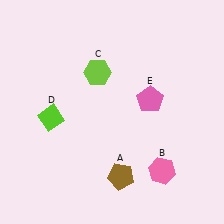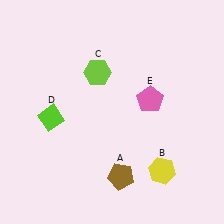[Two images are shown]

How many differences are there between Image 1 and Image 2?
There is 1 difference between the two images.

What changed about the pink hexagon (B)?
In Image 1, B is pink. In Image 2, it changed to yellow.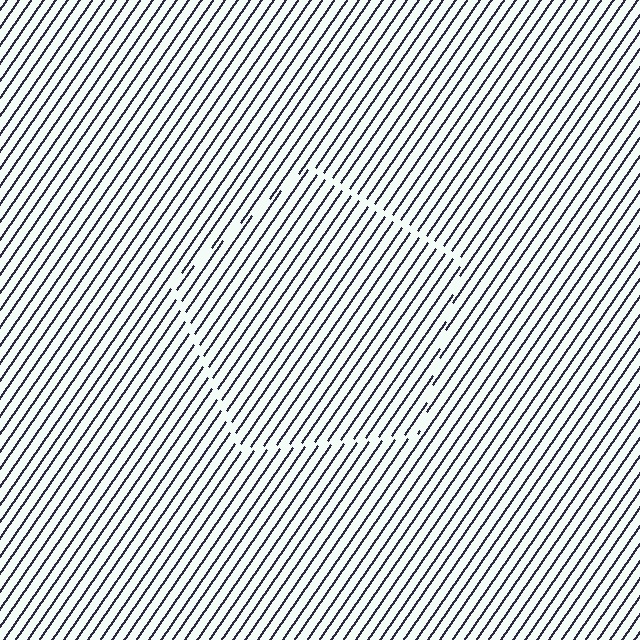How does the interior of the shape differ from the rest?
The interior of the shape contains the same grating, shifted by half a period — the contour is defined by the phase discontinuity where line-ends from the inner and outer gratings abut.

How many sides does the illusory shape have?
5 sides — the line-ends trace a pentagon.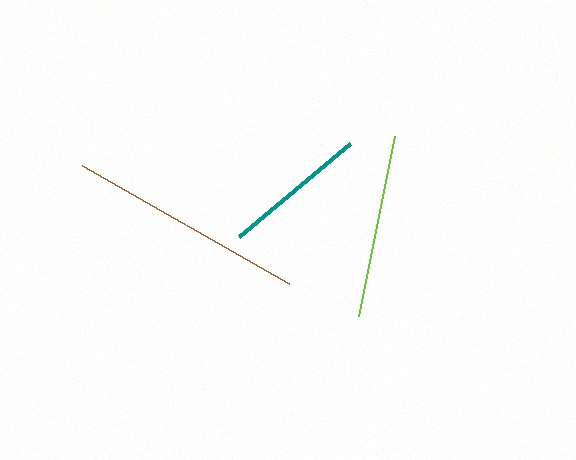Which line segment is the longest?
The brown line is the longest at approximately 238 pixels.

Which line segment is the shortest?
The teal line is the shortest at approximately 144 pixels.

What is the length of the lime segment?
The lime segment is approximately 184 pixels long.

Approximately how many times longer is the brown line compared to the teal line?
The brown line is approximately 1.7 times the length of the teal line.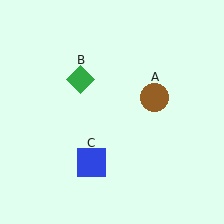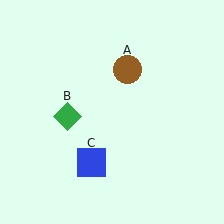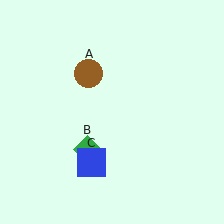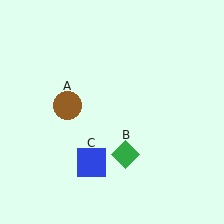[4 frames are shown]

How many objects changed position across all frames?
2 objects changed position: brown circle (object A), green diamond (object B).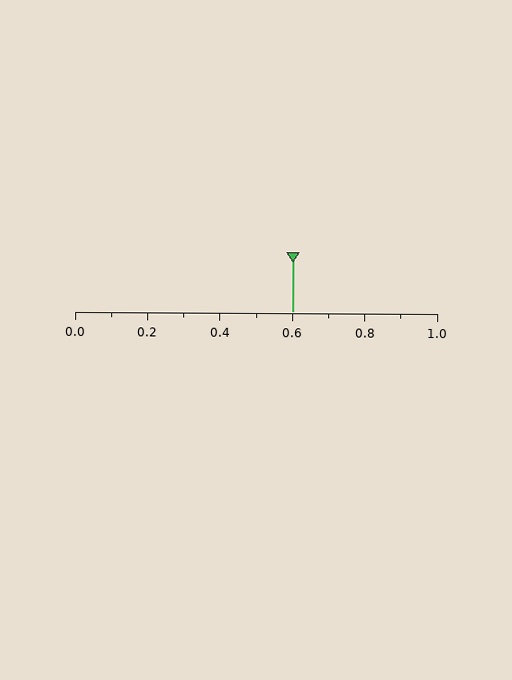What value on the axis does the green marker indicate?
The marker indicates approximately 0.6.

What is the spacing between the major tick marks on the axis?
The major ticks are spaced 0.2 apart.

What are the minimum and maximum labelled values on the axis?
The axis runs from 0.0 to 1.0.